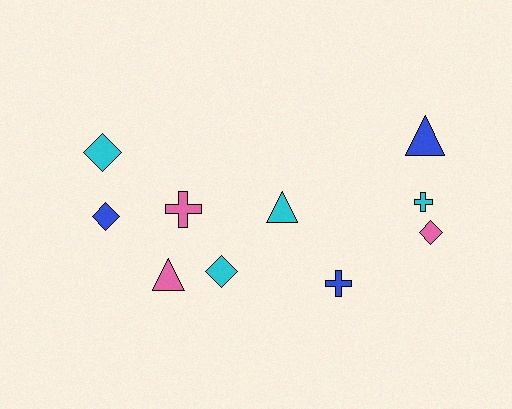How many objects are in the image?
There are 10 objects.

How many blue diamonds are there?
There is 1 blue diamond.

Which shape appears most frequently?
Diamond, with 4 objects.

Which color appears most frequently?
Cyan, with 4 objects.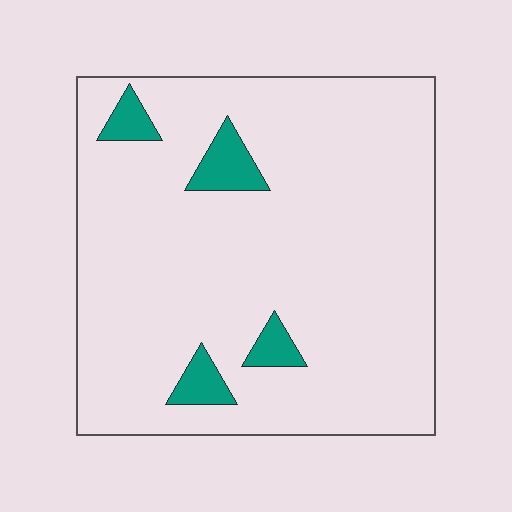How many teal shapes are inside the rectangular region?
4.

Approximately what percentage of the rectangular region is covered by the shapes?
Approximately 5%.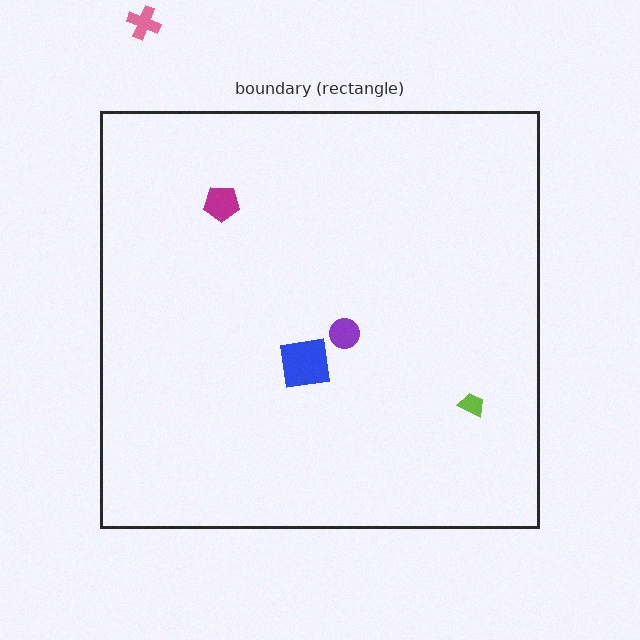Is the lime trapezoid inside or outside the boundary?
Inside.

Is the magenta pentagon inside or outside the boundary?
Inside.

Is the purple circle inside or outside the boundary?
Inside.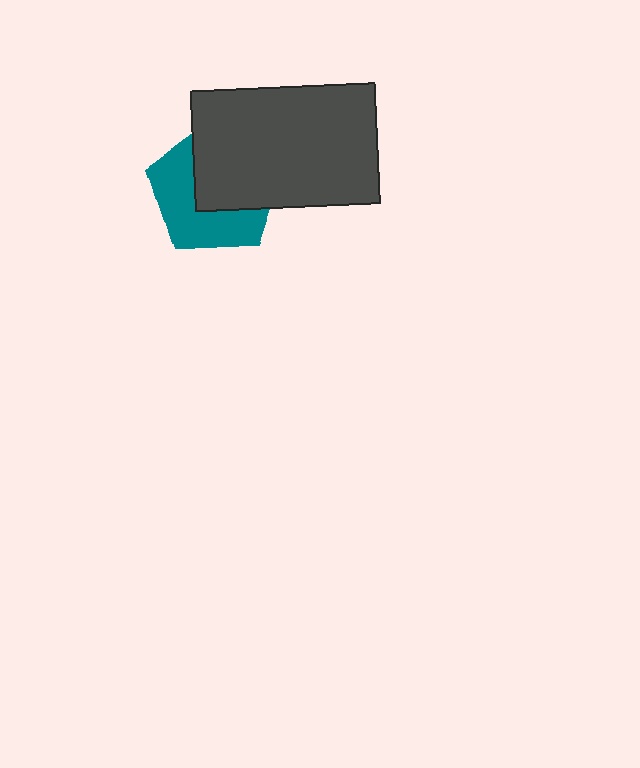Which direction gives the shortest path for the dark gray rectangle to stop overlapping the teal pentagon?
Moving toward the upper-right gives the shortest separation.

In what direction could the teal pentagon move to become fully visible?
The teal pentagon could move toward the lower-left. That would shift it out from behind the dark gray rectangle entirely.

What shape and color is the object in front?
The object in front is a dark gray rectangle.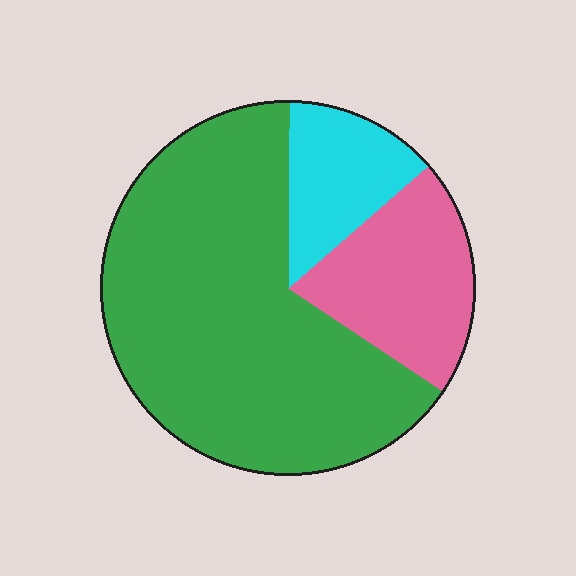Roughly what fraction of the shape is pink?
Pink covers 21% of the shape.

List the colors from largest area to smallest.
From largest to smallest: green, pink, cyan.